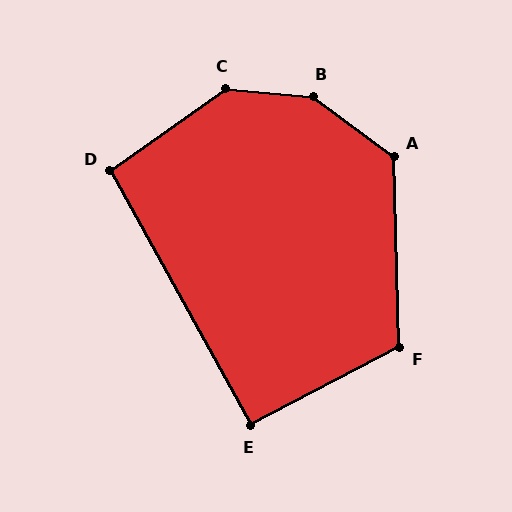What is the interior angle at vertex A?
Approximately 129 degrees (obtuse).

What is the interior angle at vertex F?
Approximately 116 degrees (obtuse).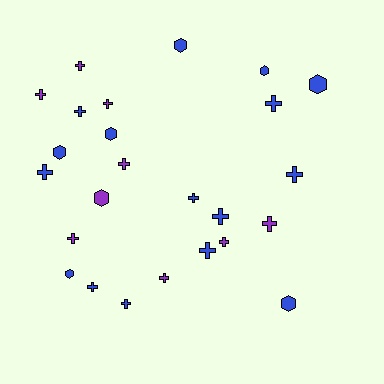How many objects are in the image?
There are 25 objects.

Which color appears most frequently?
Blue, with 16 objects.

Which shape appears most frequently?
Cross, with 17 objects.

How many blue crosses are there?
There are 9 blue crosses.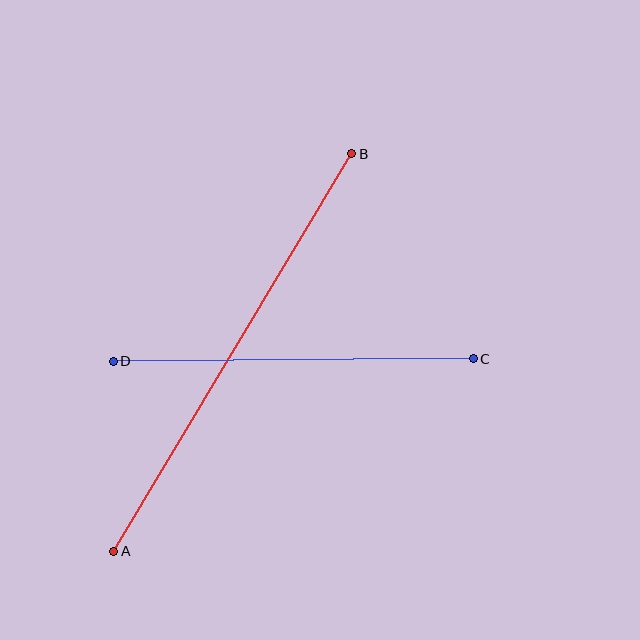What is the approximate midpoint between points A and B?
The midpoint is at approximately (233, 353) pixels.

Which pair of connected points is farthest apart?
Points A and B are farthest apart.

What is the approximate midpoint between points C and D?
The midpoint is at approximately (293, 360) pixels.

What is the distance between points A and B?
The distance is approximately 463 pixels.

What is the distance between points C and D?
The distance is approximately 360 pixels.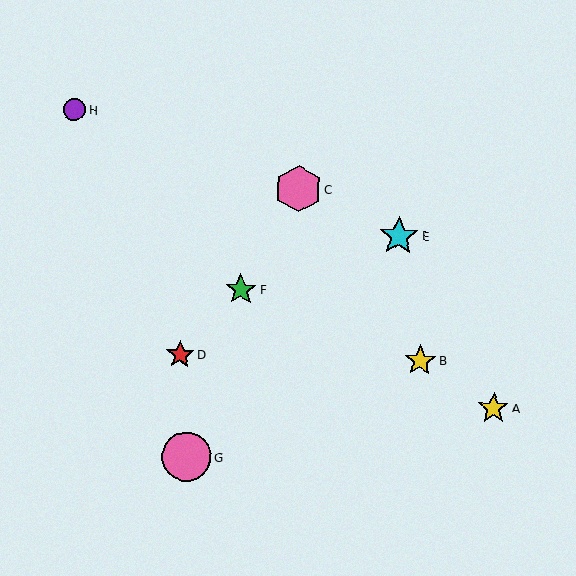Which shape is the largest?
The pink circle (labeled G) is the largest.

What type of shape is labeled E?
Shape E is a cyan star.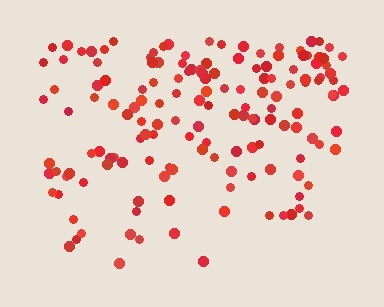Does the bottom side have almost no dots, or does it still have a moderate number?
Still a moderate number, just noticeably fewer than the top.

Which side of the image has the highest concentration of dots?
The top.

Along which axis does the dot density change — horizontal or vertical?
Vertical.